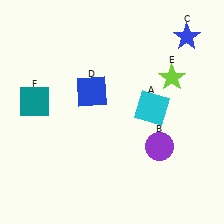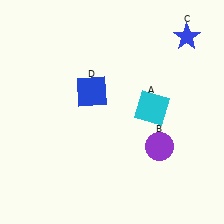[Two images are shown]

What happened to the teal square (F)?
The teal square (F) was removed in Image 2. It was in the top-left area of Image 1.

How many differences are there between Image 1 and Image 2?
There are 2 differences between the two images.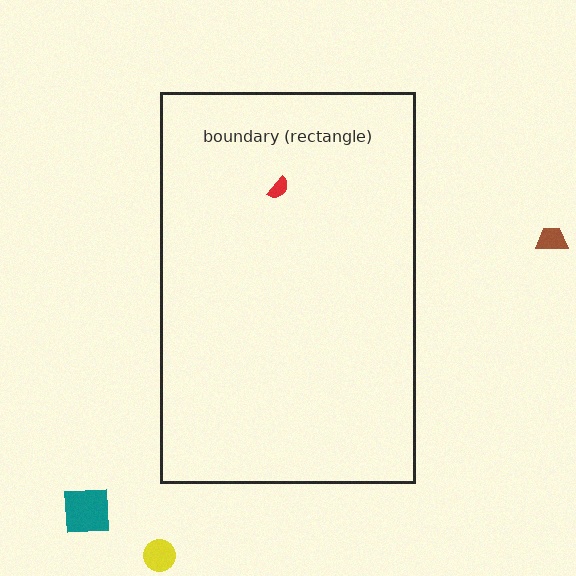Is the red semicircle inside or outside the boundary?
Inside.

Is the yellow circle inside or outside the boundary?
Outside.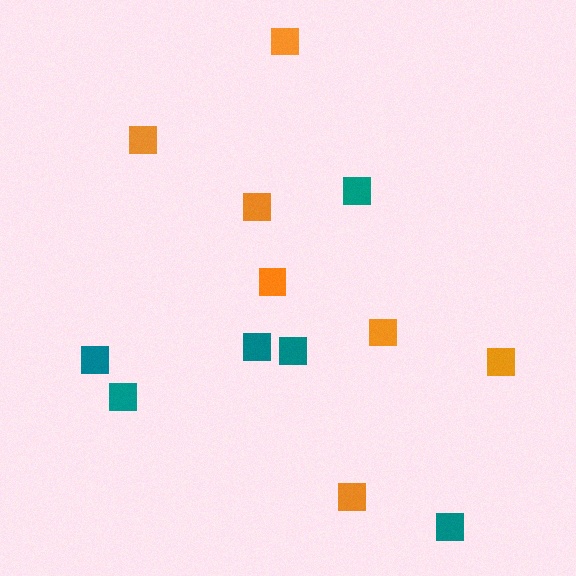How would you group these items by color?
There are 2 groups: one group of orange squares (7) and one group of teal squares (6).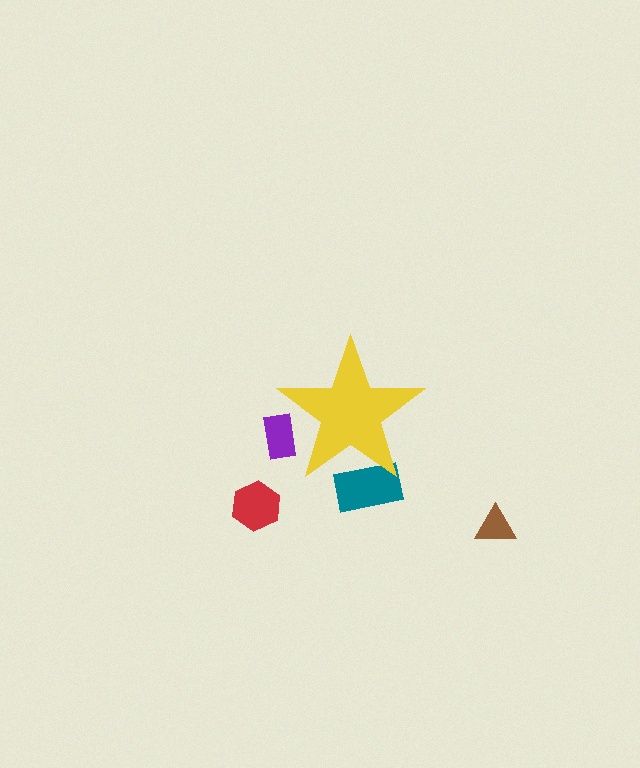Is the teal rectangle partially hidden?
Yes, the teal rectangle is partially hidden behind the yellow star.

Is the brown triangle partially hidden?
No, the brown triangle is fully visible.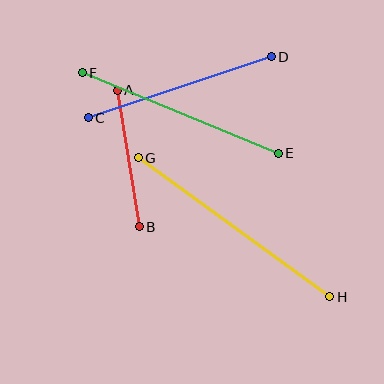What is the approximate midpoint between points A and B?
The midpoint is at approximately (128, 159) pixels.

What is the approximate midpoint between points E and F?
The midpoint is at approximately (180, 113) pixels.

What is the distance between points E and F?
The distance is approximately 212 pixels.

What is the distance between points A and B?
The distance is approximately 138 pixels.